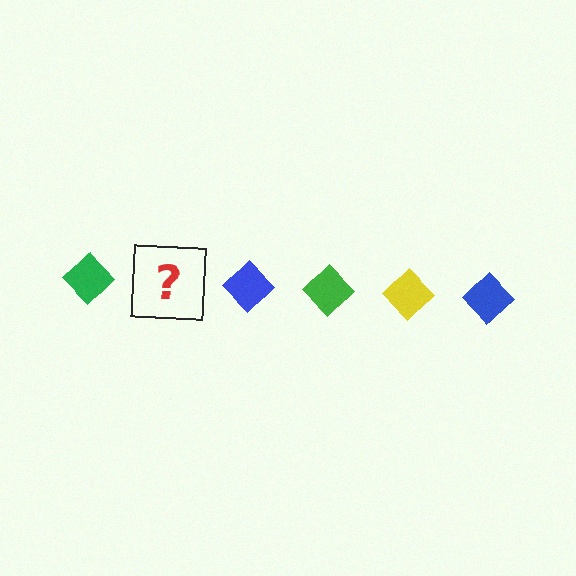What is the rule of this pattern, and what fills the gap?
The rule is that the pattern cycles through green, yellow, blue diamonds. The gap should be filled with a yellow diamond.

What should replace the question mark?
The question mark should be replaced with a yellow diamond.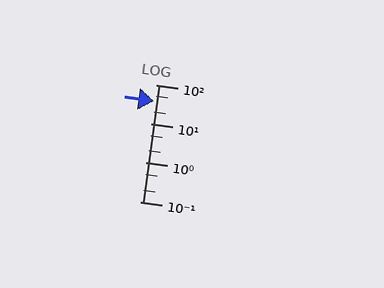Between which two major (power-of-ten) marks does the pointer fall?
The pointer is between 10 and 100.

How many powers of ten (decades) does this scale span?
The scale spans 3 decades, from 0.1 to 100.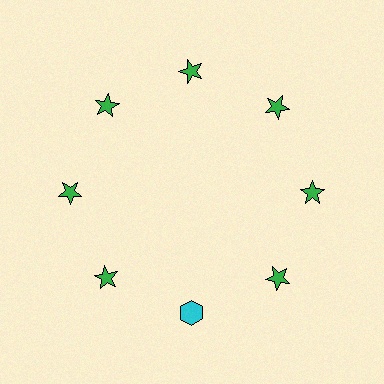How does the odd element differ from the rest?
It differs in both color (cyan instead of green) and shape (hexagon instead of star).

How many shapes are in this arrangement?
There are 8 shapes arranged in a ring pattern.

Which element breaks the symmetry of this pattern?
The cyan hexagon at roughly the 6 o'clock position breaks the symmetry. All other shapes are green stars.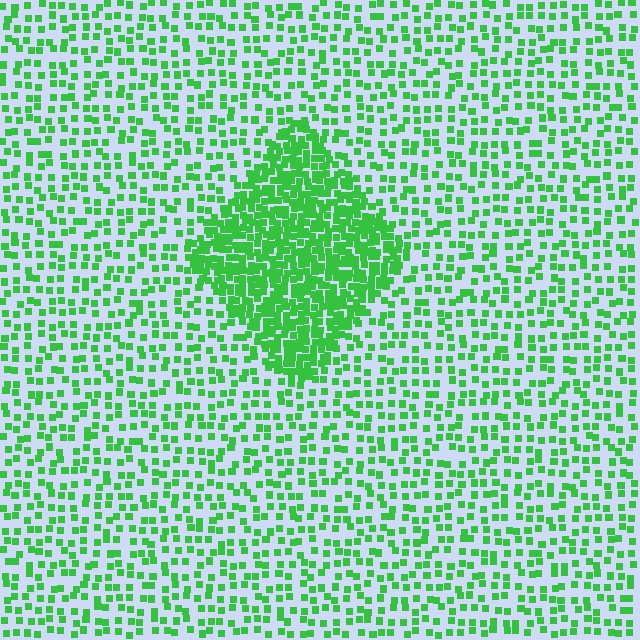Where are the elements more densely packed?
The elements are more densely packed inside the diamond boundary.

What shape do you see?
I see a diamond.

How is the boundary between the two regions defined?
The boundary is defined by a change in element density (approximately 2.6x ratio). All elements are the same color, size, and shape.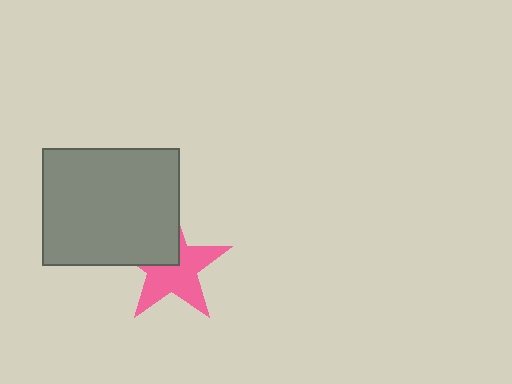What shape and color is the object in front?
The object in front is a gray rectangle.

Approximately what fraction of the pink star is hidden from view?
Roughly 35% of the pink star is hidden behind the gray rectangle.